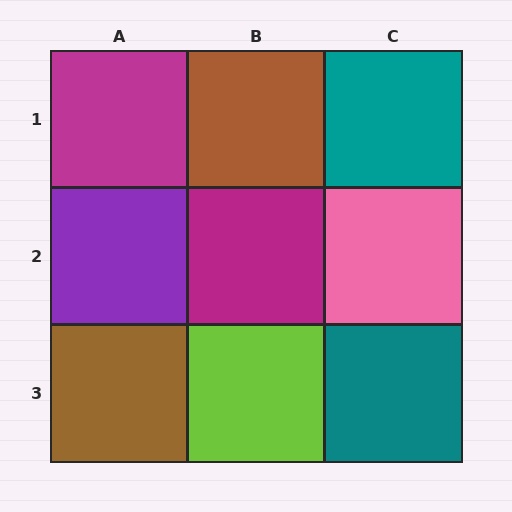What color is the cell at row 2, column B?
Magenta.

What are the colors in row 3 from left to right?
Brown, lime, teal.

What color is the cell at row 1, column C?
Teal.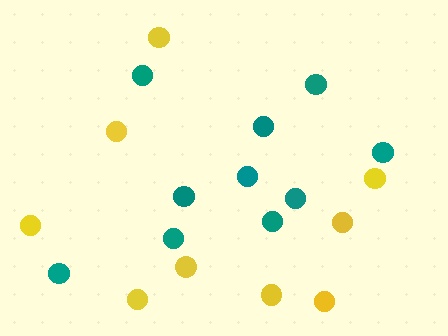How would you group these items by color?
There are 2 groups: one group of teal circles (10) and one group of yellow circles (9).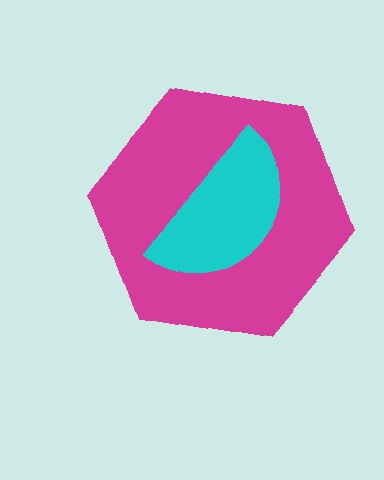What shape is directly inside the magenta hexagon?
The cyan semicircle.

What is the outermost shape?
The magenta hexagon.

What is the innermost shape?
The cyan semicircle.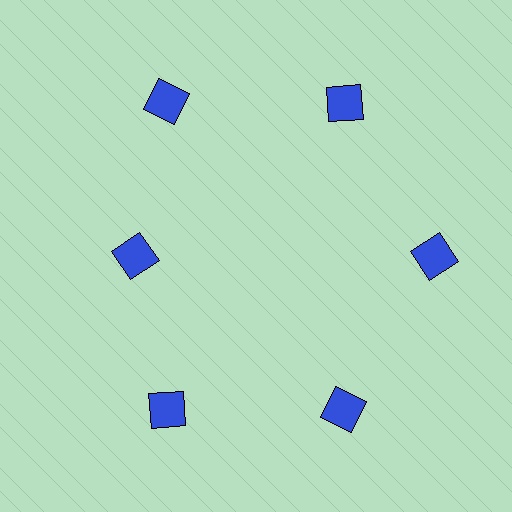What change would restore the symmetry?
The symmetry would be restored by moving it outward, back onto the ring so that all 6 squares sit at equal angles and equal distance from the center.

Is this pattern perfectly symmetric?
No. The 6 blue squares are arranged in a ring, but one element near the 9 o'clock position is pulled inward toward the center, breaking the 6-fold rotational symmetry.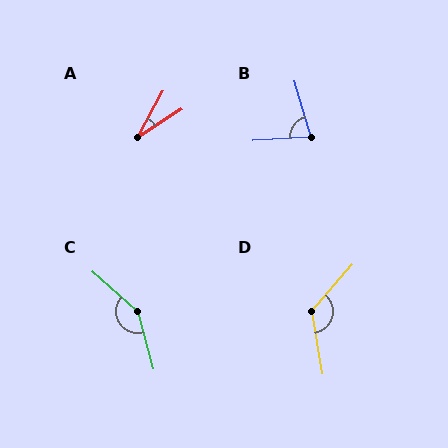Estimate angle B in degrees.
Approximately 78 degrees.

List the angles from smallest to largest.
A (29°), B (78°), D (129°), C (146°).